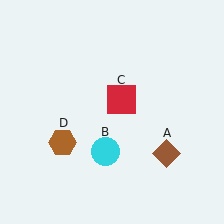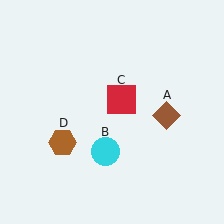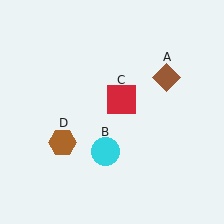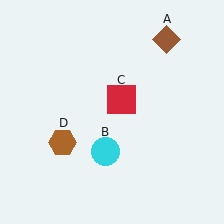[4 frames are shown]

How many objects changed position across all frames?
1 object changed position: brown diamond (object A).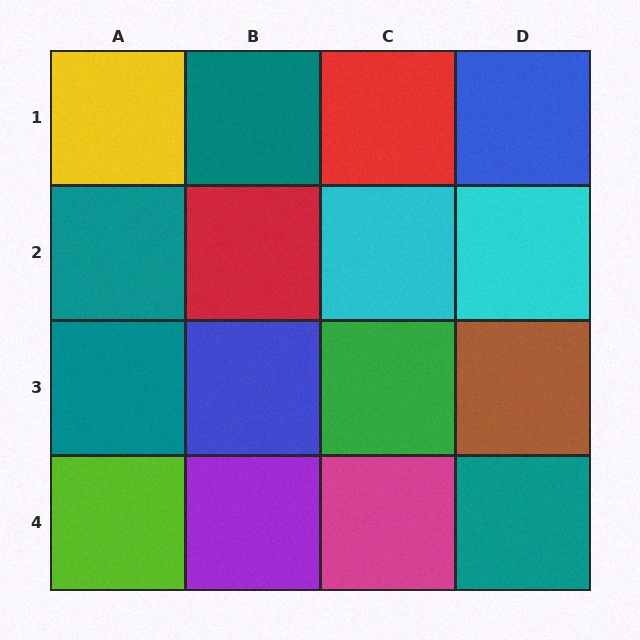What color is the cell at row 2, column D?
Cyan.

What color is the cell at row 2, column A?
Teal.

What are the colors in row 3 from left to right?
Teal, blue, green, brown.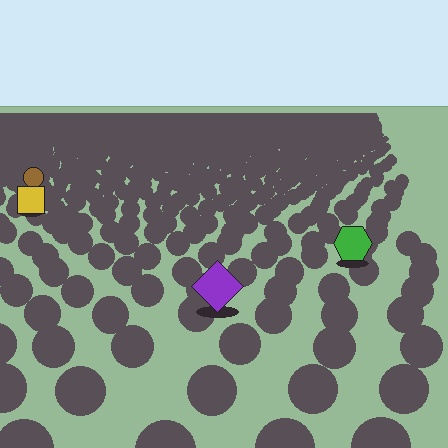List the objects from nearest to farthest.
From nearest to farthest: the purple diamond, the green hexagon, the yellow square, the brown circle.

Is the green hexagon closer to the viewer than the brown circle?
Yes. The green hexagon is closer — you can tell from the texture gradient: the ground texture is coarser near it.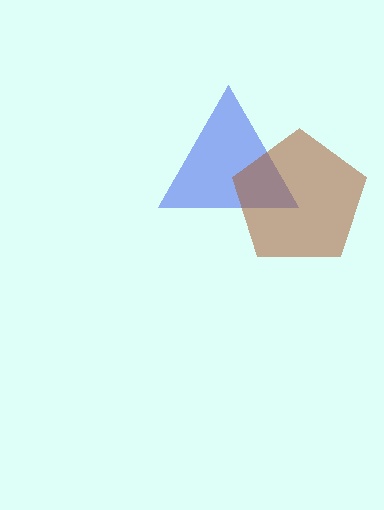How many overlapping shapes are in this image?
There are 2 overlapping shapes in the image.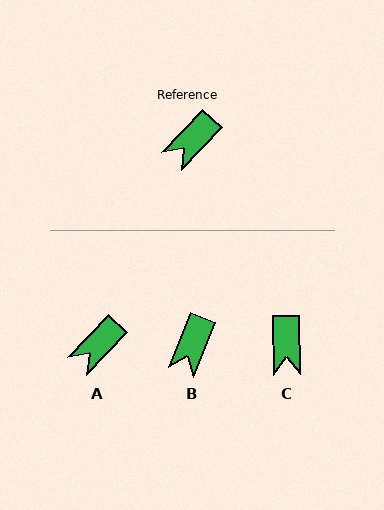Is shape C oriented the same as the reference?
No, it is off by about 45 degrees.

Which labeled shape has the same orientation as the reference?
A.